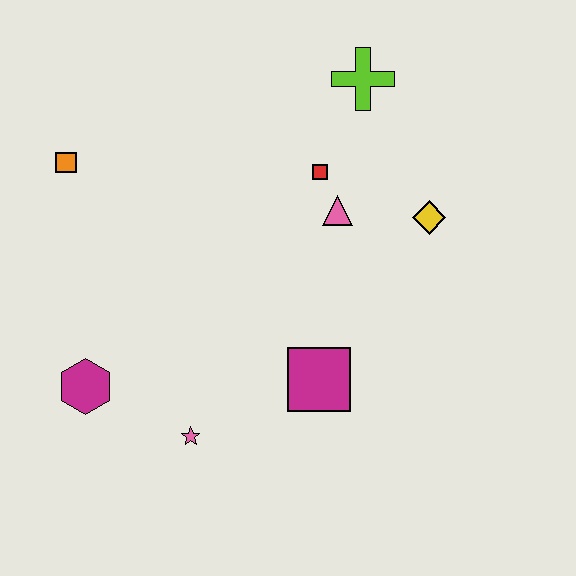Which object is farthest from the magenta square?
The orange square is farthest from the magenta square.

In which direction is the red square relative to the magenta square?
The red square is above the magenta square.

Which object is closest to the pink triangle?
The red square is closest to the pink triangle.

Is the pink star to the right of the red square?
No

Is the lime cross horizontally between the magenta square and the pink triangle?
No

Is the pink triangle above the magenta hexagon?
Yes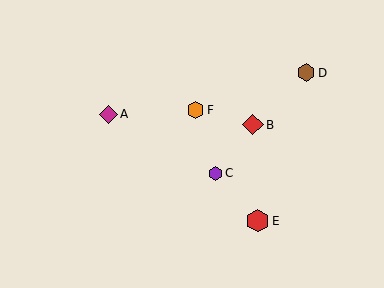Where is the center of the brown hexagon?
The center of the brown hexagon is at (306, 73).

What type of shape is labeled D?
Shape D is a brown hexagon.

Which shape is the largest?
The red hexagon (labeled E) is the largest.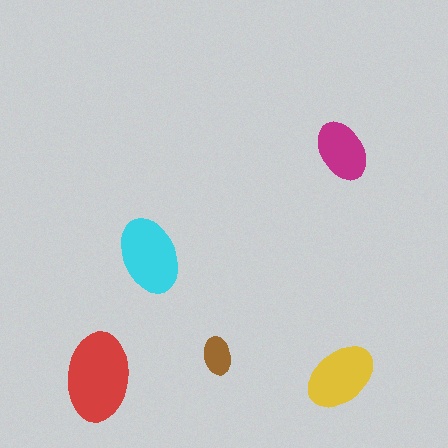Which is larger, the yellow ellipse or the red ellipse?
The red one.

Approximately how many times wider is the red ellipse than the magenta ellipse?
About 1.5 times wider.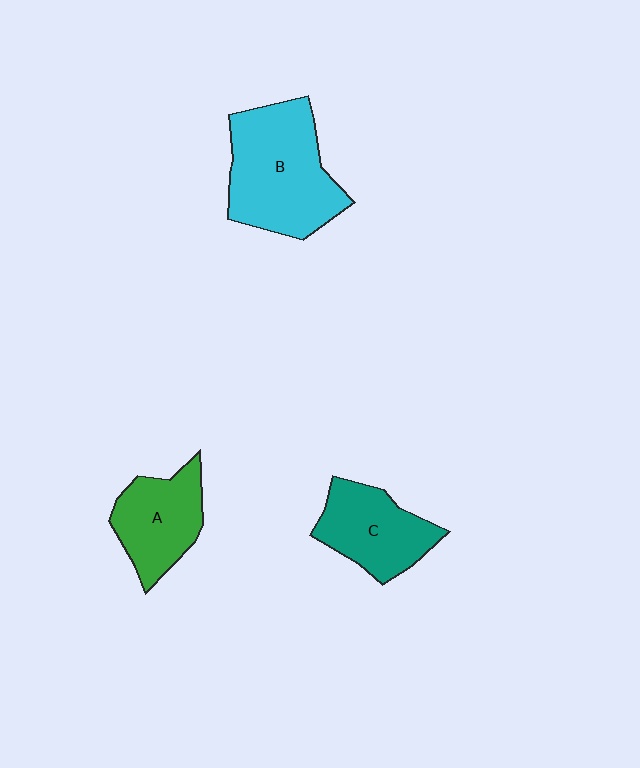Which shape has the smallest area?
Shape A (green).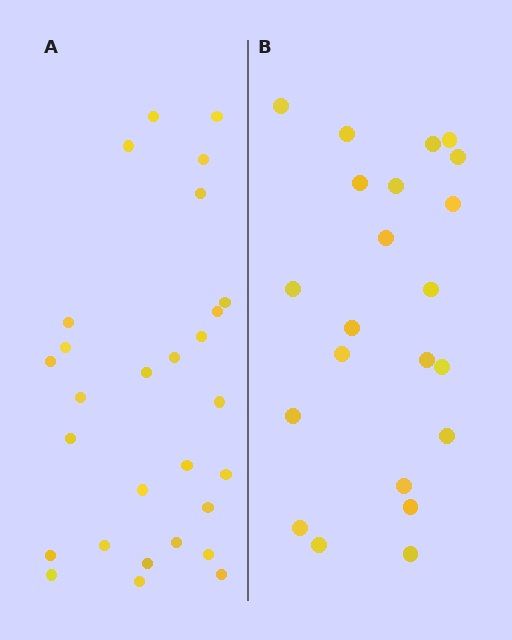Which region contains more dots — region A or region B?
Region A (the left region) has more dots.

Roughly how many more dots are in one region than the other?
Region A has about 6 more dots than region B.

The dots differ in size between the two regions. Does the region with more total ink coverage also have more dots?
No. Region B has more total ink coverage because its dots are larger, but region A actually contains more individual dots. Total area can be misleading — the number of items is what matters here.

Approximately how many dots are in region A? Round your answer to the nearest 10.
About 30 dots. (The exact count is 28, which rounds to 30.)